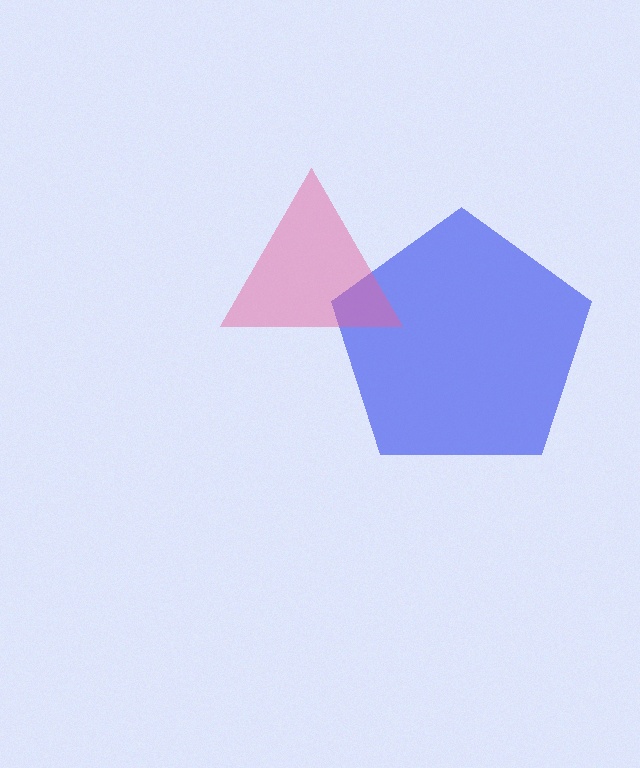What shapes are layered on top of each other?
The layered shapes are: a blue pentagon, a pink triangle.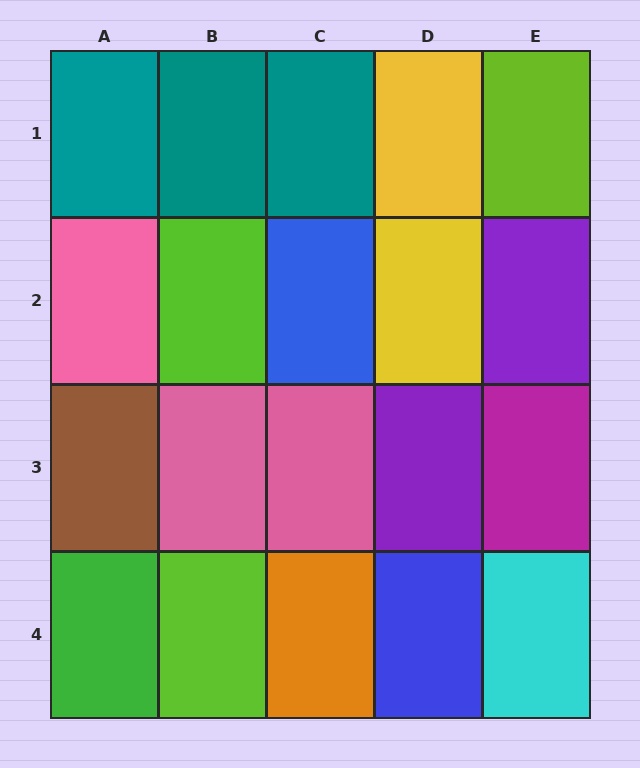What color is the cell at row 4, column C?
Orange.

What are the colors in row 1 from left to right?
Teal, teal, teal, yellow, lime.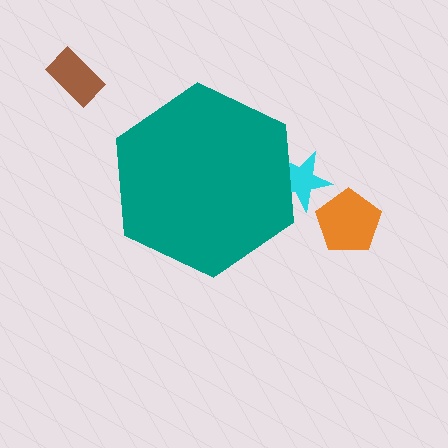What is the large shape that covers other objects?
A teal hexagon.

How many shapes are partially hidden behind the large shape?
1 shape is partially hidden.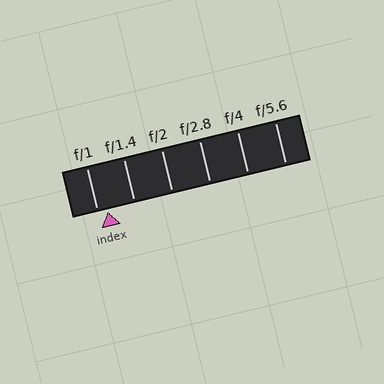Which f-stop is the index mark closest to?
The index mark is closest to f/1.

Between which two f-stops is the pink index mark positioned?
The index mark is between f/1 and f/1.4.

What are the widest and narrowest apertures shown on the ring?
The widest aperture shown is f/1 and the narrowest is f/5.6.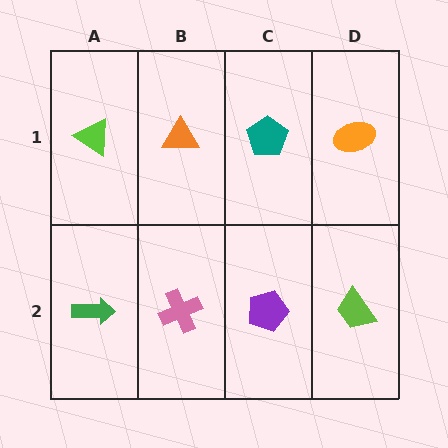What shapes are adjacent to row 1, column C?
A purple pentagon (row 2, column C), an orange triangle (row 1, column B), an orange ellipse (row 1, column D).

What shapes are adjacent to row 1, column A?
A green arrow (row 2, column A), an orange triangle (row 1, column B).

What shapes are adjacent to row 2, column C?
A teal pentagon (row 1, column C), a pink cross (row 2, column B), a lime trapezoid (row 2, column D).